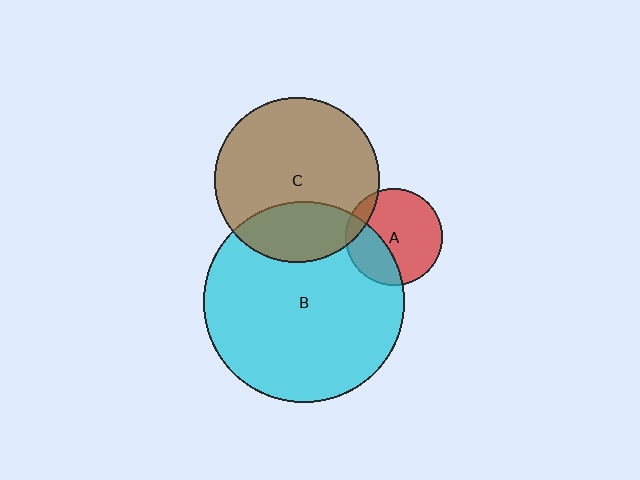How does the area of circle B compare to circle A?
Approximately 4.3 times.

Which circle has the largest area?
Circle B (cyan).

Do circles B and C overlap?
Yes.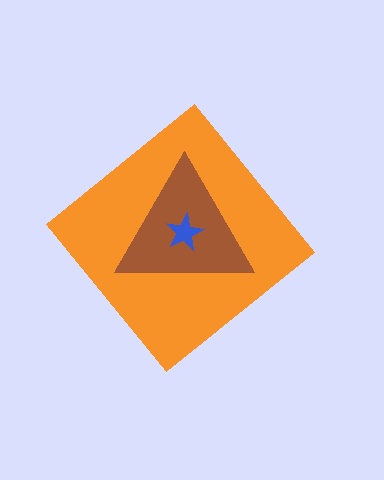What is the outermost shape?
The orange diamond.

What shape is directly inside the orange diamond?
The brown triangle.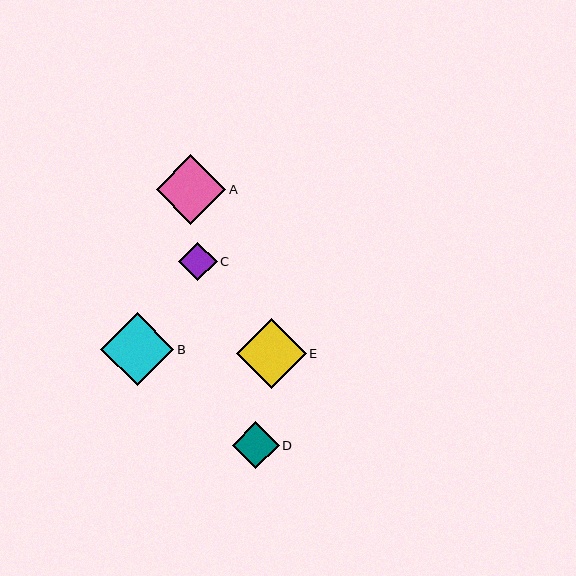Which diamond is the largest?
Diamond B is the largest with a size of approximately 73 pixels.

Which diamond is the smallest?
Diamond C is the smallest with a size of approximately 39 pixels.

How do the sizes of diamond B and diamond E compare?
Diamond B and diamond E are approximately the same size.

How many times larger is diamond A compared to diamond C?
Diamond A is approximately 1.8 times the size of diamond C.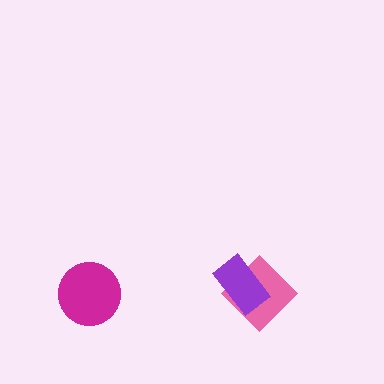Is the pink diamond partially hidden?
Yes, it is partially covered by another shape.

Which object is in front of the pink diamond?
The purple rectangle is in front of the pink diamond.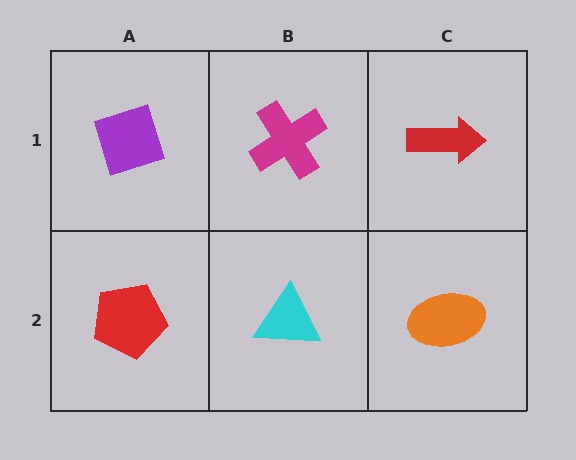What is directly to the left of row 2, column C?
A cyan triangle.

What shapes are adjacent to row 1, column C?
An orange ellipse (row 2, column C), a magenta cross (row 1, column B).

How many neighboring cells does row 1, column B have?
3.